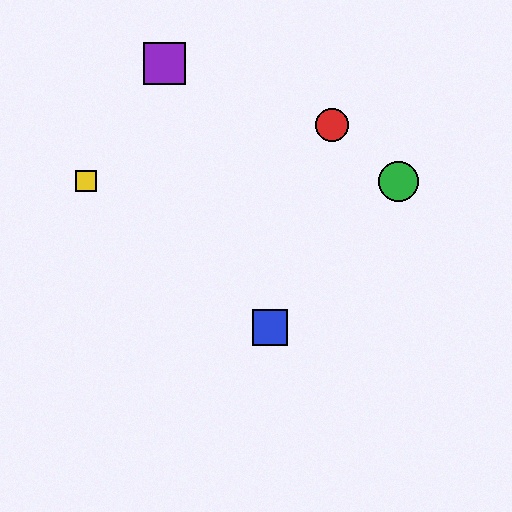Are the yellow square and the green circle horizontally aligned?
Yes, both are at y≈181.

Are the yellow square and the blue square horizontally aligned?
No, the yellow square is at y≈181 and the blue square is at y≈328.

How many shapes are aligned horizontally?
2 shapes (the green circle, the yellow square) are aligned horizontally.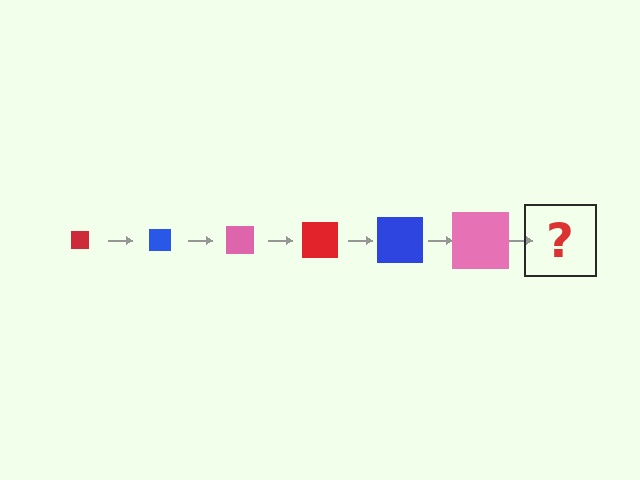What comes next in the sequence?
The next element should be a red square, larger than the previous one.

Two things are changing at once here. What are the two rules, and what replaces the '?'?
The two rules are that the square grows larger each step and the color cycles through red, blue, and pink. The '?' should be a red square, larger than the previous one.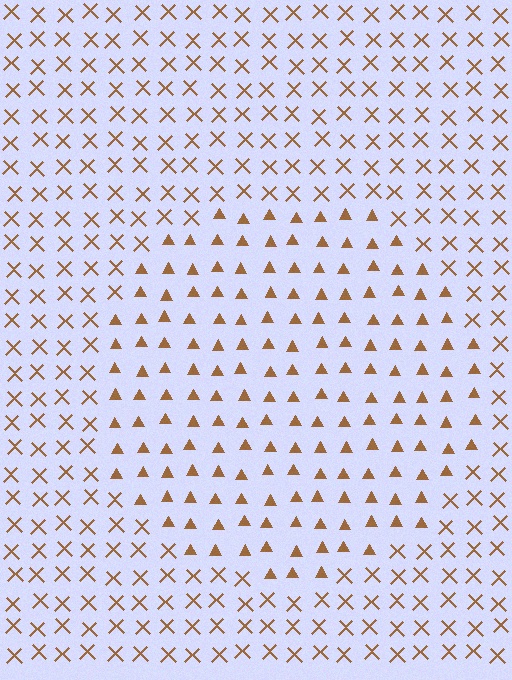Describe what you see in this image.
The image is filled with small brown elements arranged in a uniform grid. A circle-shaped region contains triangles, while the surrounding area contains X marks. The boundary is defined purely by the change in element shape.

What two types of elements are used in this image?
The image uses triangles inside the circle region and X marks outside it.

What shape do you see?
I see a circle.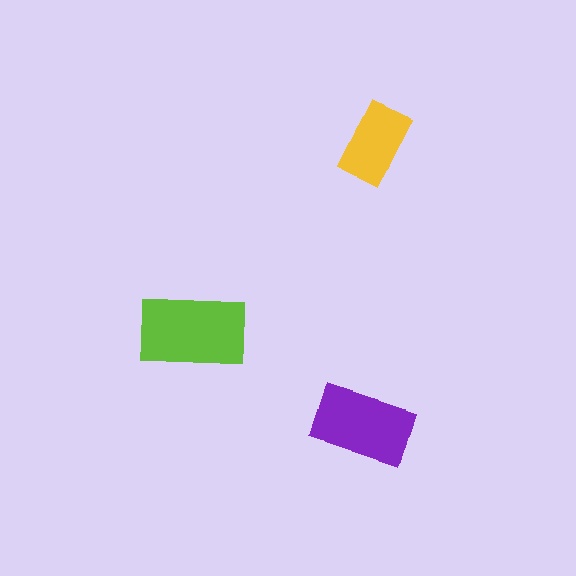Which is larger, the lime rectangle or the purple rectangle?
The lime one.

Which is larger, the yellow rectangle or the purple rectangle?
The purple one.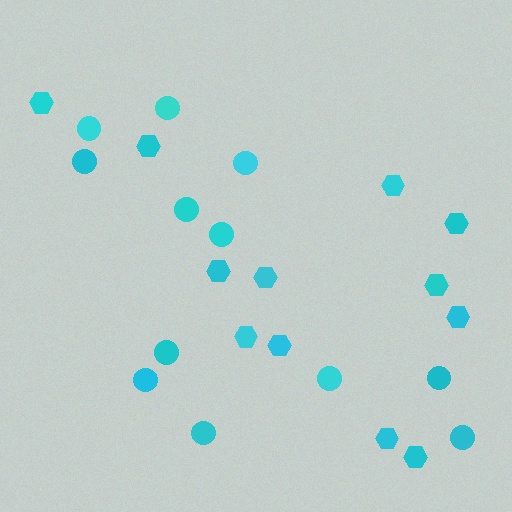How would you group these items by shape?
There are 2 groups: one group of circles (12) and one group of hexagons (12).